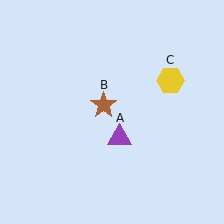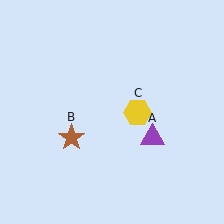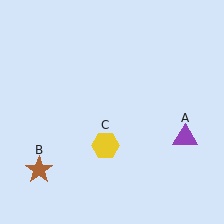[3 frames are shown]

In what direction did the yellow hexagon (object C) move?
The yellow hexagon (object C) moved down and to the left.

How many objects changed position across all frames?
3 objects changed position: purple triangle (object A), brown star (object B), yellow hexagon (object C).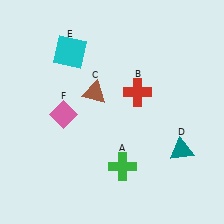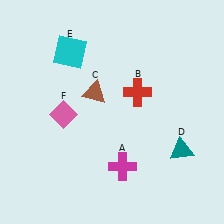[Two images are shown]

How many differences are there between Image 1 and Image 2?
There is 1 difference between the two images.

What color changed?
The cross (A) changed from green in Image 1 to magenta in Image 2.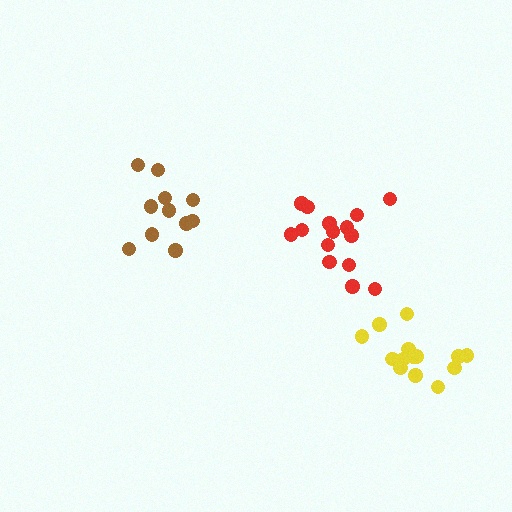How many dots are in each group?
Group 1: 15 dots, Group 2: 11 dots, Group 3: 14 dots (40 total).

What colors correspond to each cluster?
The clusters are colored: red, brown, yellow.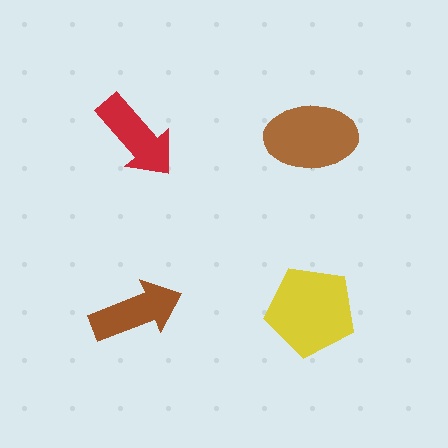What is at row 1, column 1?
A red arrow.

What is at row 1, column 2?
A brown ellipse.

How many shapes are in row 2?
2 shapes.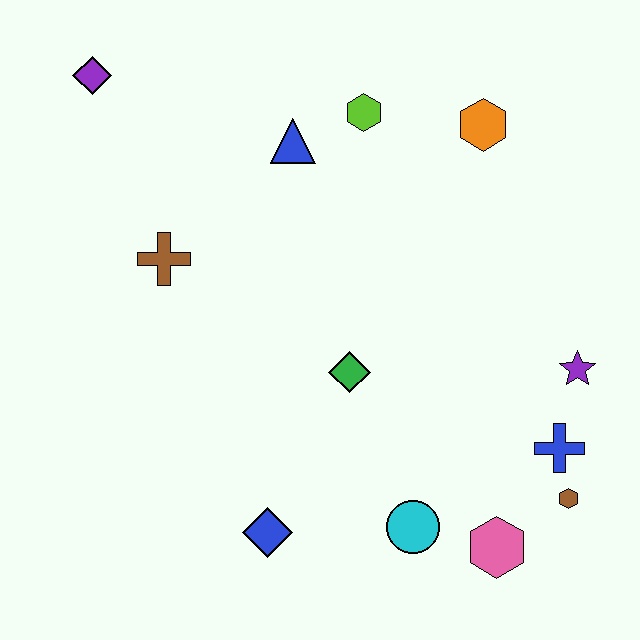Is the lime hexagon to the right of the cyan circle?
No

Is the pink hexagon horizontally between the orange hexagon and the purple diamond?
No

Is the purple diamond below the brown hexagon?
No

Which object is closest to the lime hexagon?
The blue triangle is closest to the lime hexagon.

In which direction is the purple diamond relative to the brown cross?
The purple diamond is above the brown cross.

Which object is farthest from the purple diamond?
The brown hexagon is farthest from the purple diamond.